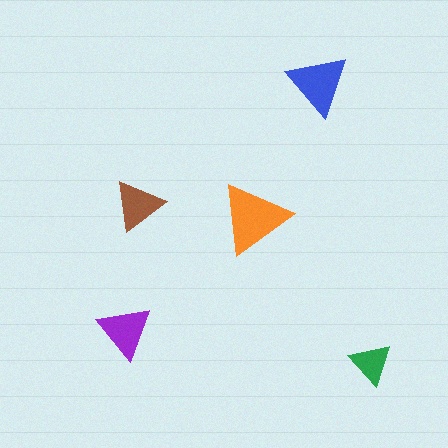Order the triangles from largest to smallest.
the orange one, the blue one, the purple one, the brown one, the green one.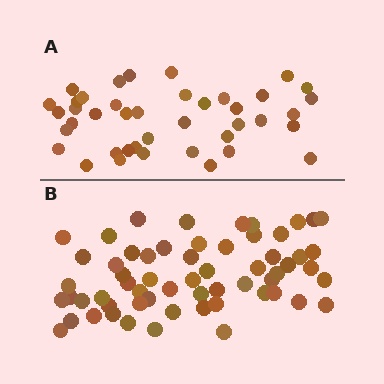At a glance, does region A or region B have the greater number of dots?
Region B (the bottom region) has more dots.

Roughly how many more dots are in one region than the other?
Region B has approximately 20 more dots than region A.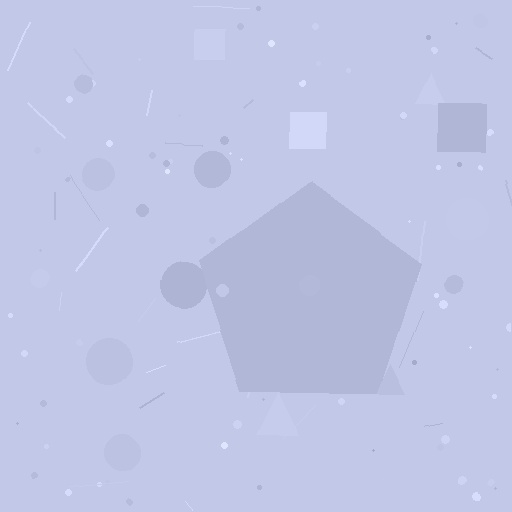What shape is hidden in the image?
A pentagon is hidden in the image.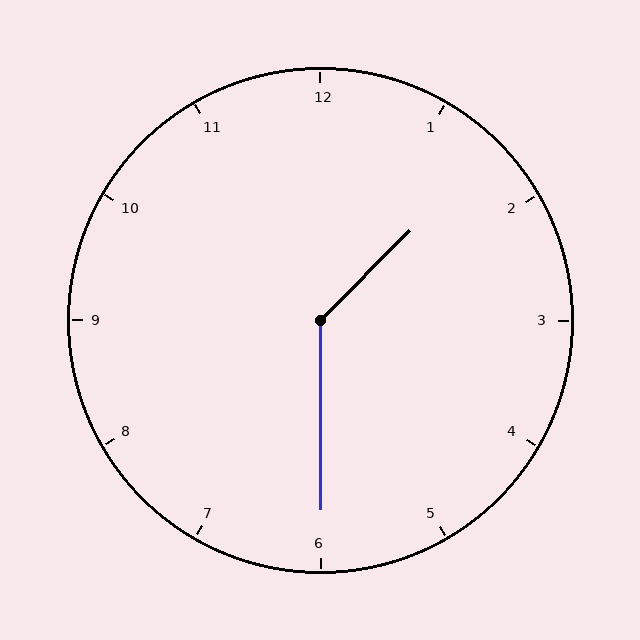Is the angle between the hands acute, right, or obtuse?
It is obtuse.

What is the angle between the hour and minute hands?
Approximately 135 degrees.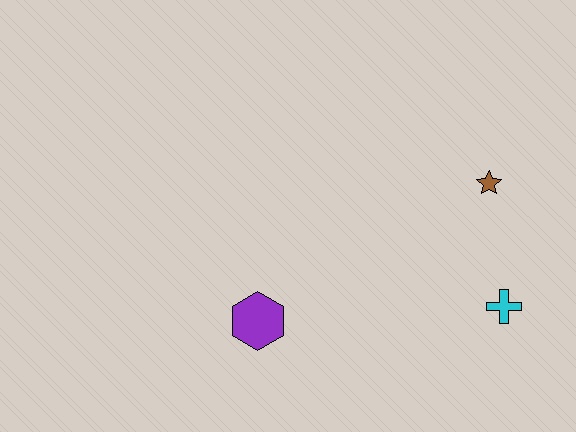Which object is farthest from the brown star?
The purple hexagon is farthest from the brown star.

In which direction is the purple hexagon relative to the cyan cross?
The purple hexagon is to the left of the cyan cross.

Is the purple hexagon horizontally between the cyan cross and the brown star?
No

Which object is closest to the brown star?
The cyan cross is closest to the brown star.